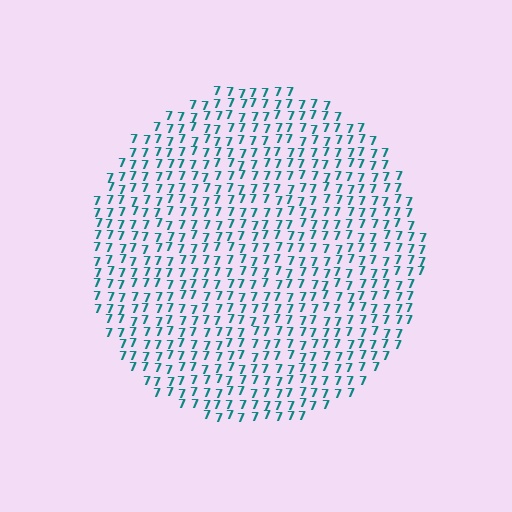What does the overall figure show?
The overall figure shows a circle.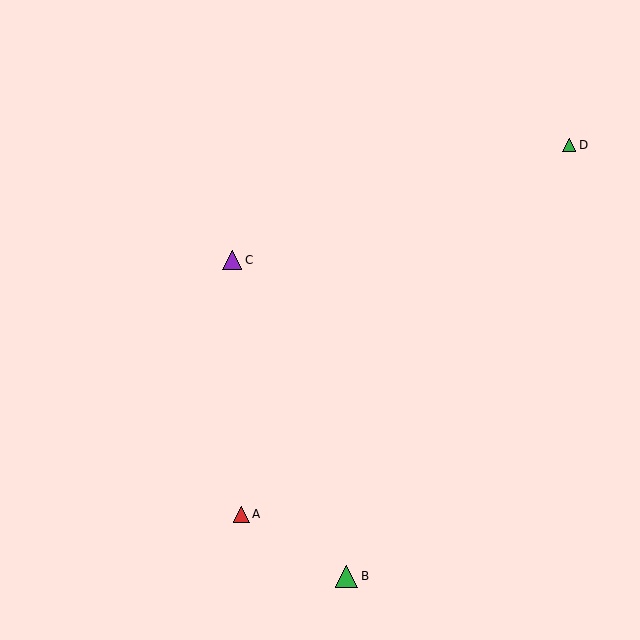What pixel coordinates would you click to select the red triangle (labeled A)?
Click at (241, 514) to select the red triangle A.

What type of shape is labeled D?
Shape D is a green triangle.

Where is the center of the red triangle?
The center of the red triangle is at (241, 514).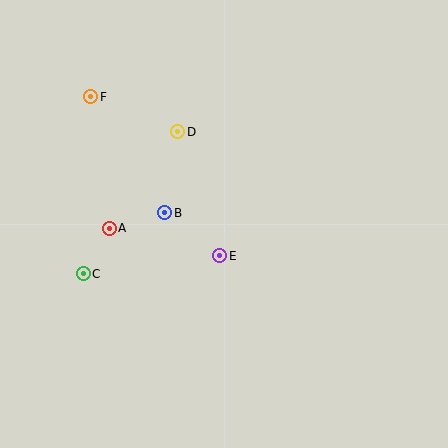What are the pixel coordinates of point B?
Point B is at (165, 213).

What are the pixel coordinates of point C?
Point C is at (83, 274).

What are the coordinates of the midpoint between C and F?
The midpoint between C and F is at (87, 185).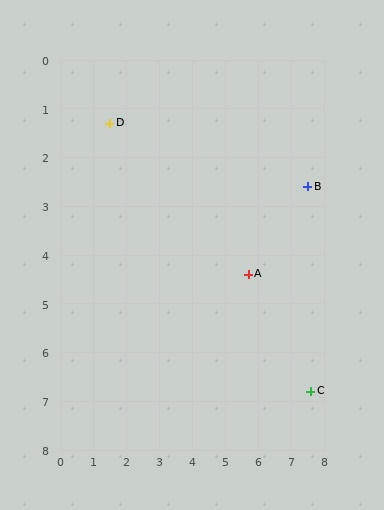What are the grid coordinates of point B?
Point B is at approximately (7.5, 2.6).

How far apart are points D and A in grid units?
Points D and A are about 5.2 grid units apart.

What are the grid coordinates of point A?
Point A is at approximately (5.7, 4.4).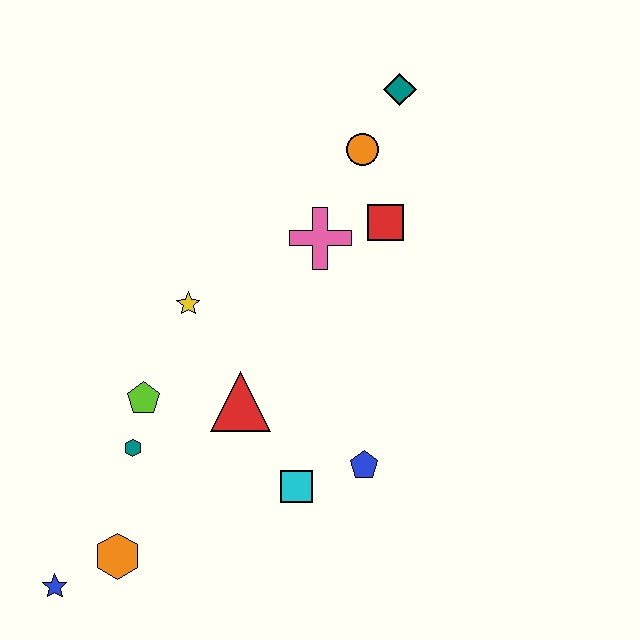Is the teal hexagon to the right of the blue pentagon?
No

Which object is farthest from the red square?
The blue star is farthest from the red square.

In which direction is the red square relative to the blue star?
The red square is above the blue star.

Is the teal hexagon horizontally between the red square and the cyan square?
No